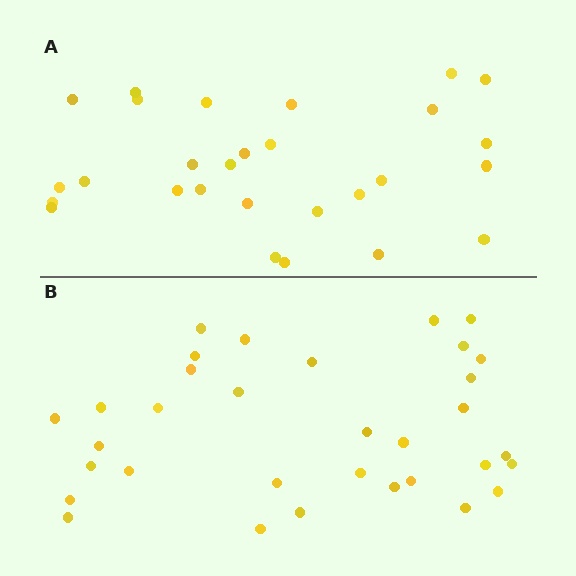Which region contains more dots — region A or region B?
Region B (the bottom region) has more dots.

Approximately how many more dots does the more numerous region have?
Region B has about 5 more dots than region A.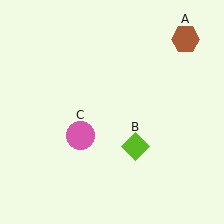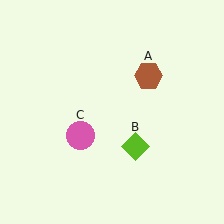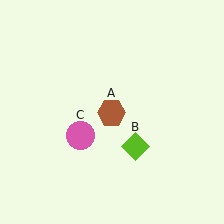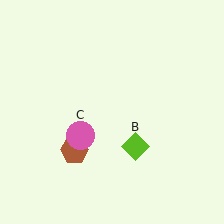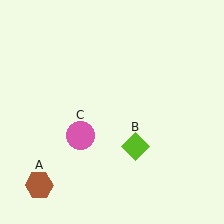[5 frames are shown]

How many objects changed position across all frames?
1 object changed position: brown hexagon (object A).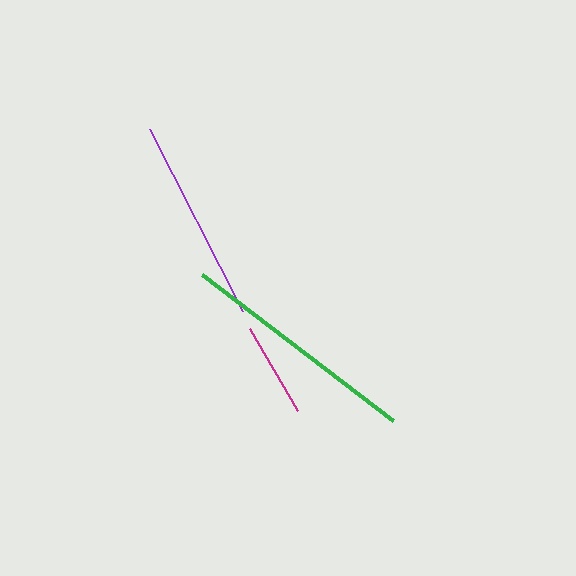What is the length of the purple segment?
The purple segment is approximately 204 pixels long.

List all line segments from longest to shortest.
From longest to shortest: green, purple, magenta.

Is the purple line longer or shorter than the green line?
The green line is longer than the purple line.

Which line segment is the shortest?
The magenta line is the shortest at approximately 95 pixels.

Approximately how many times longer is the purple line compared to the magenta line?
The purple line is approximately 2.2 times the length of the magenta line.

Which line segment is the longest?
The green line is the longest at approximately 240 pixels.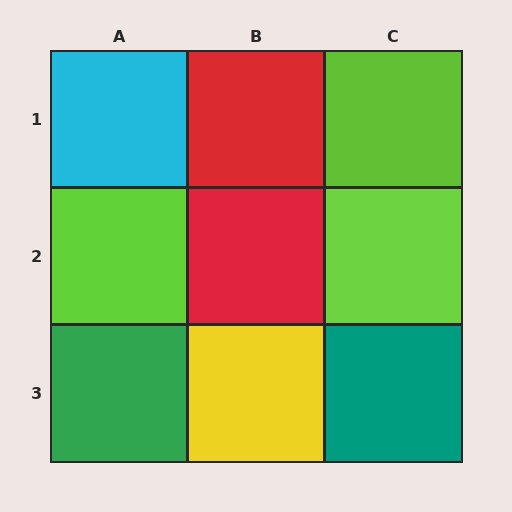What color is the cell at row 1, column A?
Cyan.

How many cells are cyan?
1 cell is cyan.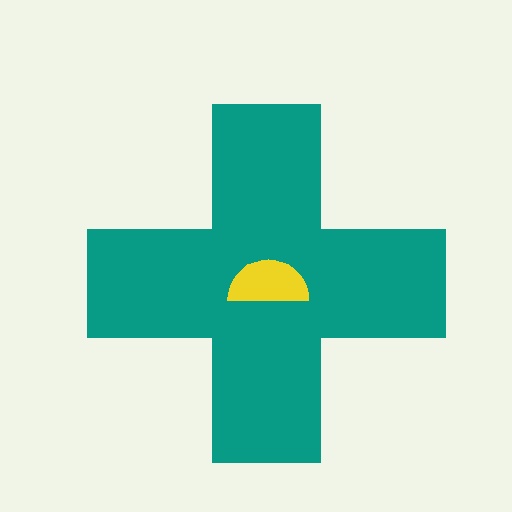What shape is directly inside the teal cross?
The yellow semicircle.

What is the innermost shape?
The yellow semicircle.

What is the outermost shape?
The teal cross.